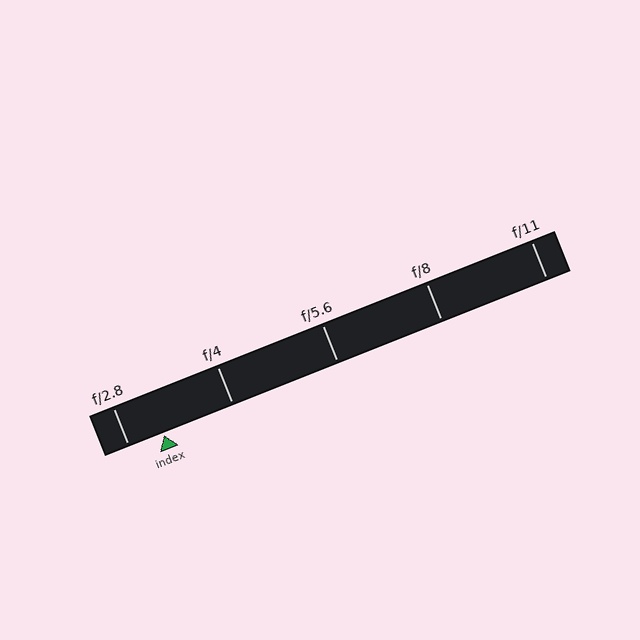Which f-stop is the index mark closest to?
The index mark is closest to f/2.8.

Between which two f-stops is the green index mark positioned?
The index mark is between f/2.8 and f/4.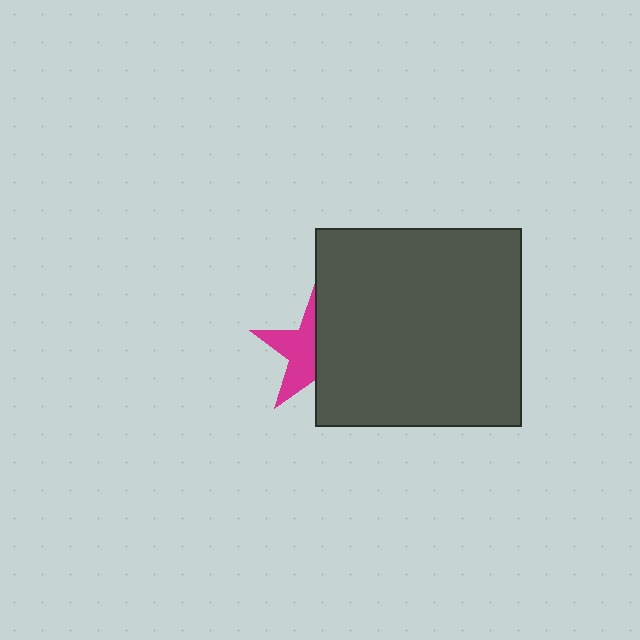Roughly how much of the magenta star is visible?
About half of it is visible (roughly 49%).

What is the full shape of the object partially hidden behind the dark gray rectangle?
The partially hidden object is a magenta star.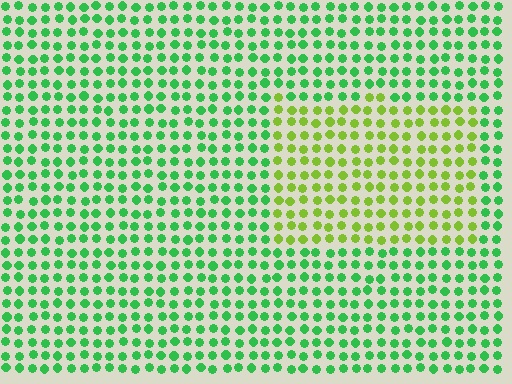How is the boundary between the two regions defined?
The boundary is defined purely by a slight shift in hue (about 45 degrees). Spacing, size, and orientation are identical on both sides.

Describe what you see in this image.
The image is filled with small green elements in a uniform arrangement. A rectangle-shaped region is visible where the elements are tinted to a slightly different hue, forming a subtle color boundary.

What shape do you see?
I see a rectangle.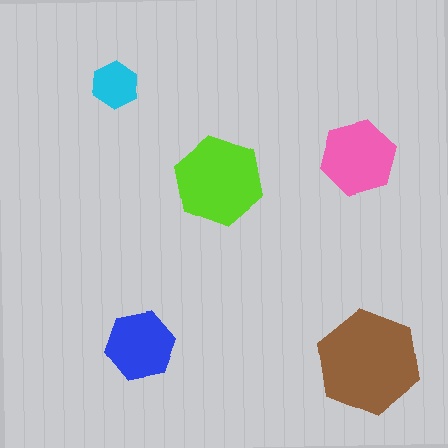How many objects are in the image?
There are 5 objects in the image.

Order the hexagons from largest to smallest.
the brown one, the lime one, the pink one, the blue one, the cyan one.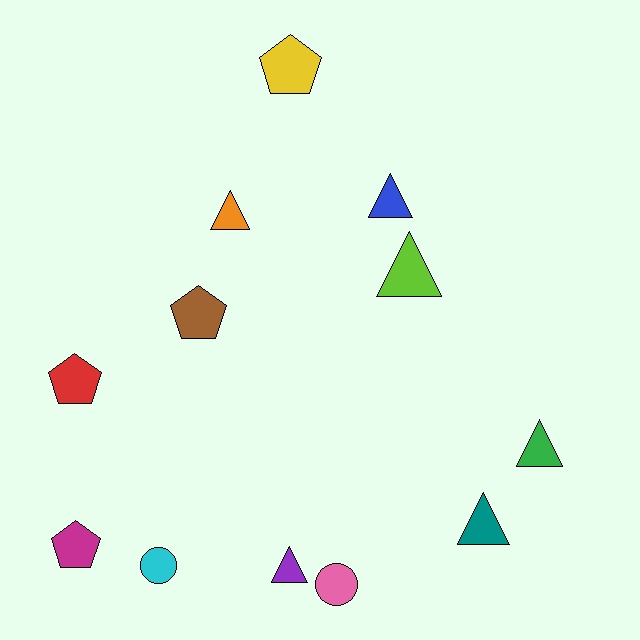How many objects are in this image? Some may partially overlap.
There are 12 objects.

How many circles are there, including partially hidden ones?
There are 2 circles.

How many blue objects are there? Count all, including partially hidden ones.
There is 1 blue object.